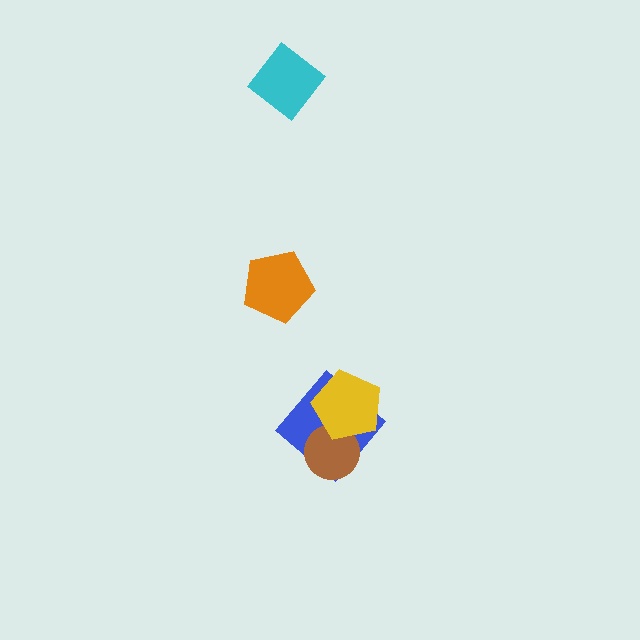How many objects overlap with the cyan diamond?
0 objects overlap with the cyan diamond.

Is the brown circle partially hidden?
Yes, it is partially covered by another shape.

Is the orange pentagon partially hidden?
No, no other shape covers it.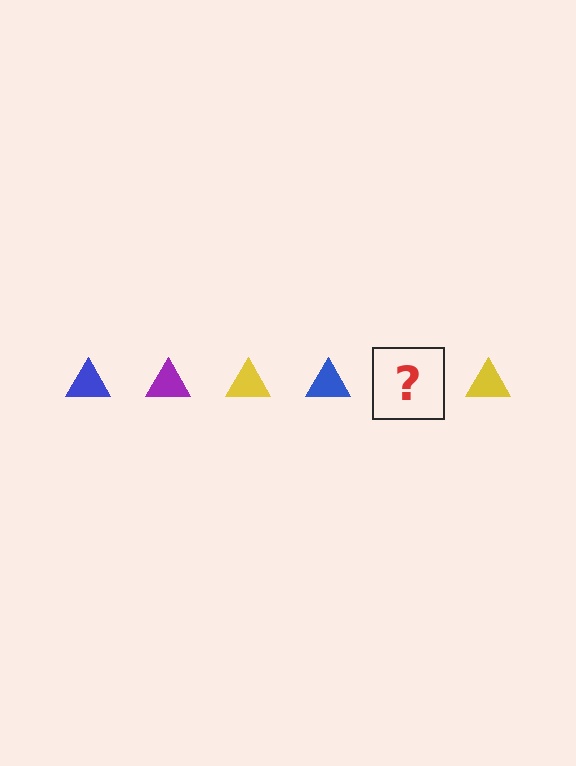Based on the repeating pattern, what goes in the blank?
The blank should be a purple triangle.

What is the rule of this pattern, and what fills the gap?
The rule is that the pattern cycles through blue, purple, yellow triangles. The gap should be filled with a purple triangle.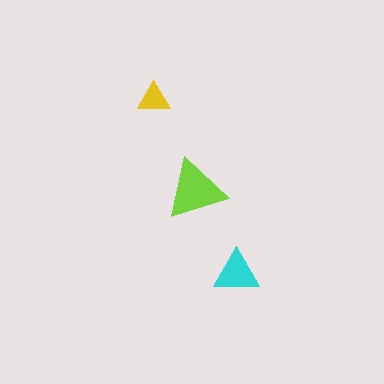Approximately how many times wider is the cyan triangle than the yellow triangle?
About 1.5 times wider.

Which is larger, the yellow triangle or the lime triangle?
The lime one.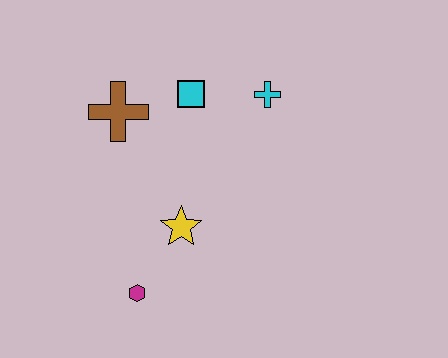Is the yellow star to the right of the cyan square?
No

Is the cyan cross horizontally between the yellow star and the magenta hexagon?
No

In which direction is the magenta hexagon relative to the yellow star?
The magenta hexagon is below the yellow star.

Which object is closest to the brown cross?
The cyan square is closest to the brown cross.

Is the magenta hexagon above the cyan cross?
No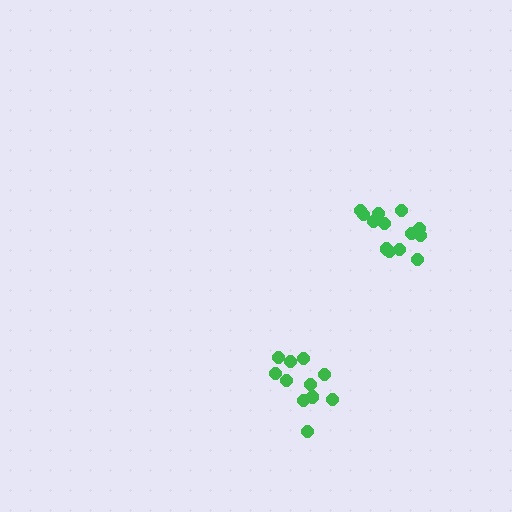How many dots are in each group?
Group 1: 11 dots, Group 2: 13 dots (24 total).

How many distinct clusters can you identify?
There are 2 distinct clusters.